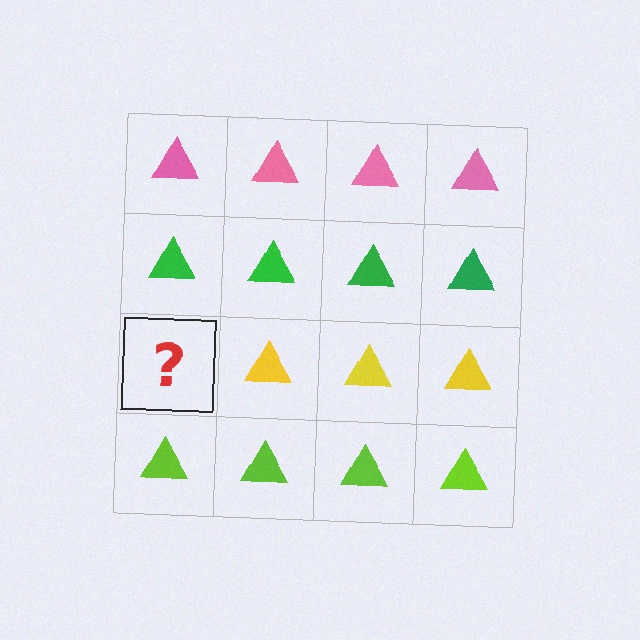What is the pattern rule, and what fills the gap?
The rule is that each row has a consistent color. The gap should be filled with a yellow triangle.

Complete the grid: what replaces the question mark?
The question mark should be replaced with a yellow triangle.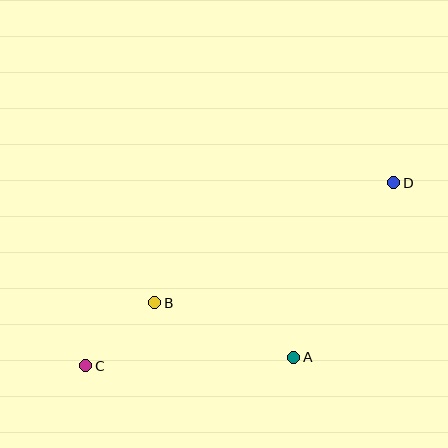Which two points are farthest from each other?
Points C and D are farthest from each other.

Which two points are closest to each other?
Points B and C are closest to each other.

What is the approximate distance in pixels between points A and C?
The distance between A and C is approximately 208 pixels.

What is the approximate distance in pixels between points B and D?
The distance between B and D is approximately 267 pixels.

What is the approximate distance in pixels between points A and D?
The distance between A and D is approximately 201 pixels.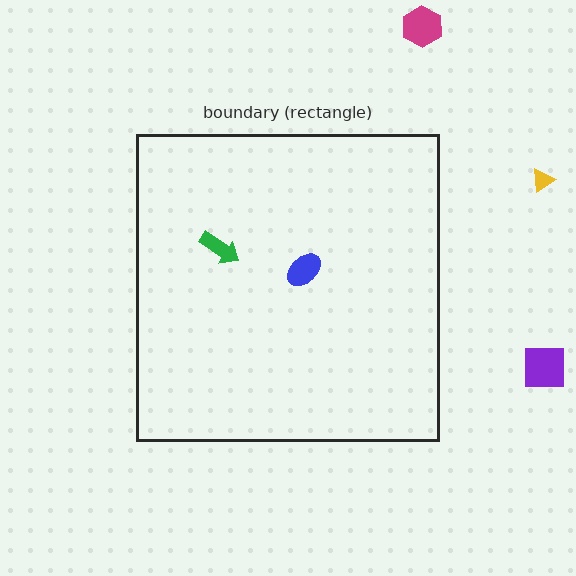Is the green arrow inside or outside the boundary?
Inside.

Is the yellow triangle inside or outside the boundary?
Outside.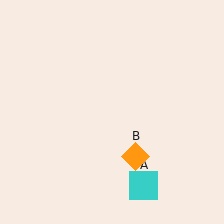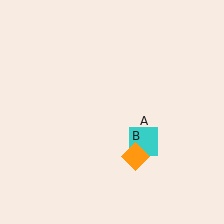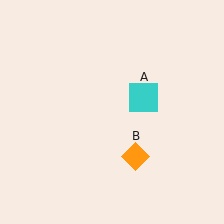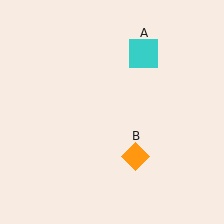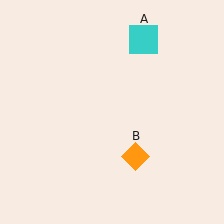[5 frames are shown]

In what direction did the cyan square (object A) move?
The cyan square (object A) moved up.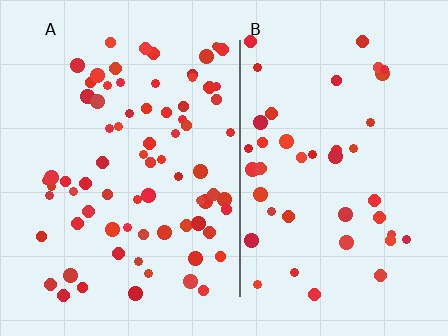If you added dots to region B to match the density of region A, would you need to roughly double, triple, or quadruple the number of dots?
Approximately double.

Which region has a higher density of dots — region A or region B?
A (the left).